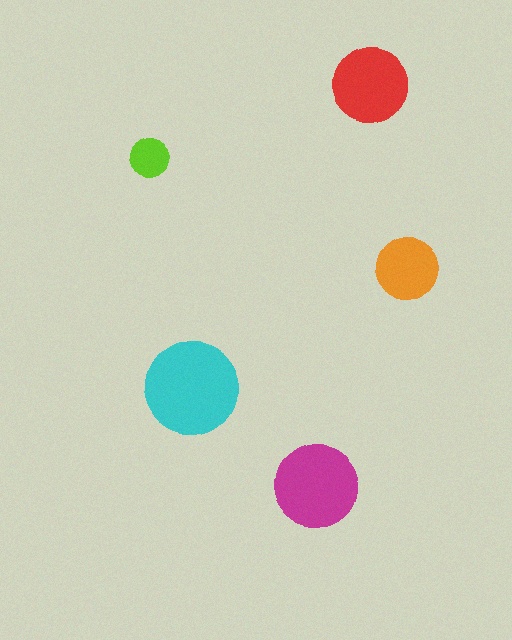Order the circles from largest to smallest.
the cyan one, the magenta one, the red one, the orange one, the lime one.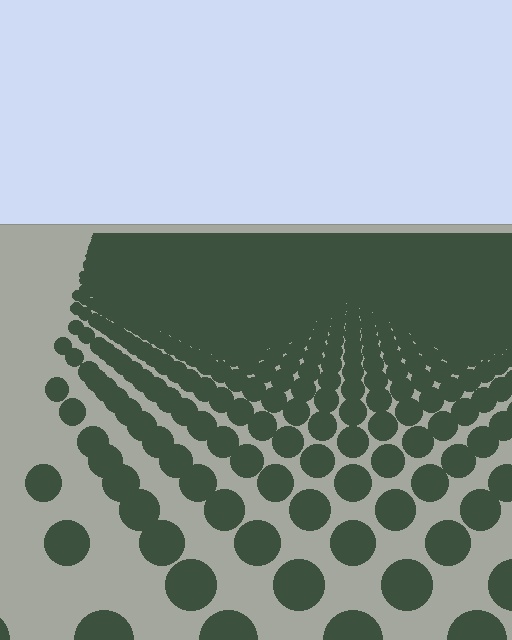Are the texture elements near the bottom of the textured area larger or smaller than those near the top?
Larger. Near the bottom, elements are closer to the viewer and appear at a bigger on-screen size.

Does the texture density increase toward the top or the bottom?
Density increases toward the top.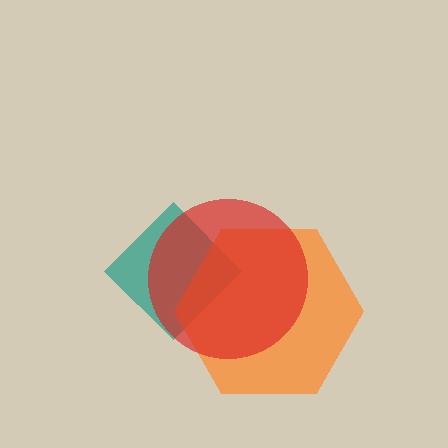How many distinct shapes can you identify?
There are 3 distinct shapes: a teal diamond, an orange hexagon, a red circle.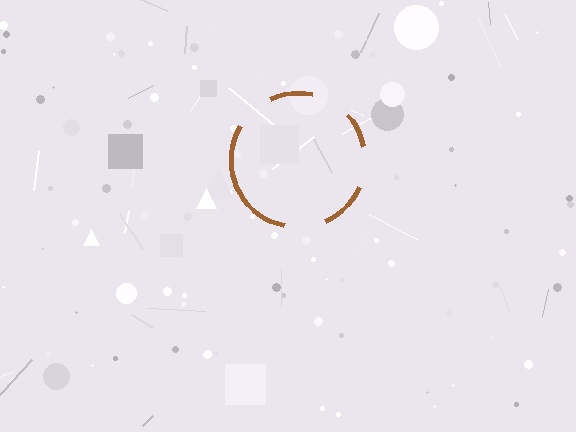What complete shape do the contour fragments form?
The contour fragments form a circle.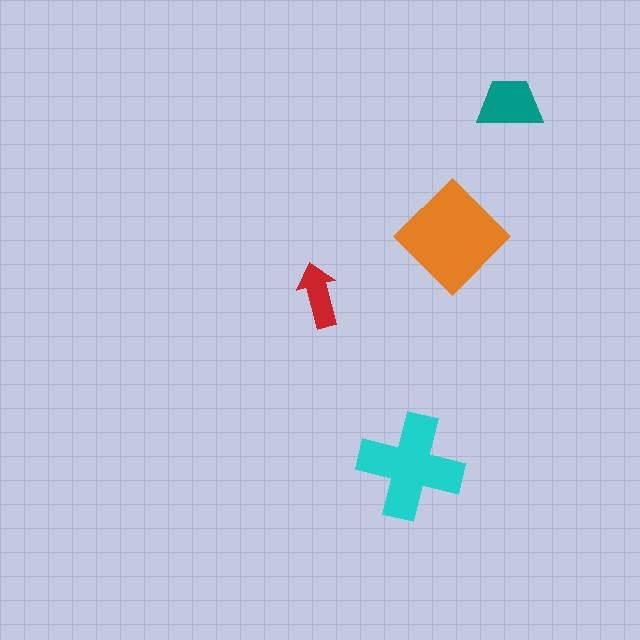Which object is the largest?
The orange diamond.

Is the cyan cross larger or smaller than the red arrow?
Larger.